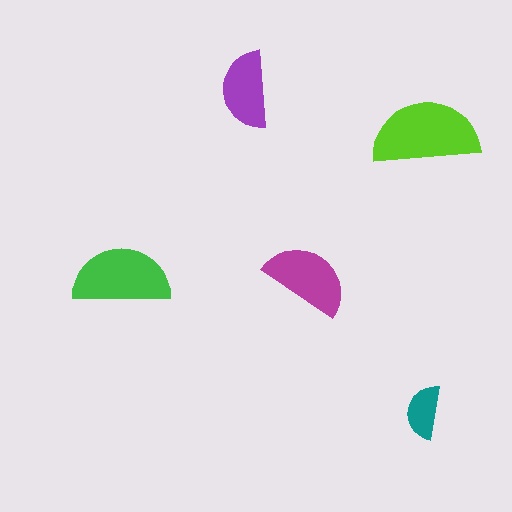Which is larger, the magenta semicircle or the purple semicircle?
The magenta one.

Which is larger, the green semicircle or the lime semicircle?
The lime one.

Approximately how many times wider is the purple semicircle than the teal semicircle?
About 1.5 times wider.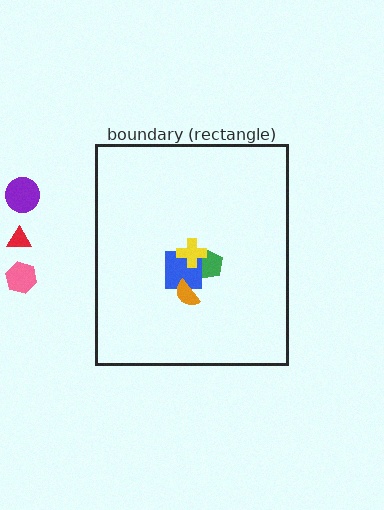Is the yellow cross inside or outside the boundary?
Inside.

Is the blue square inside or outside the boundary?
Inside.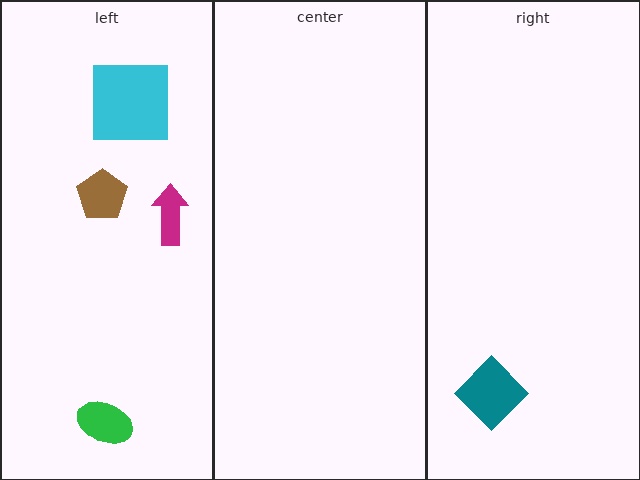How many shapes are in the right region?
1.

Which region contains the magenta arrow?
The left region.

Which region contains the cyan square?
The left region.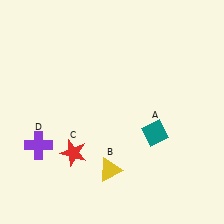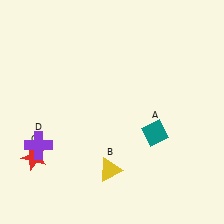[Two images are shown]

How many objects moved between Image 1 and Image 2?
1 object moved between the two images.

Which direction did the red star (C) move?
The red star (C) moved left.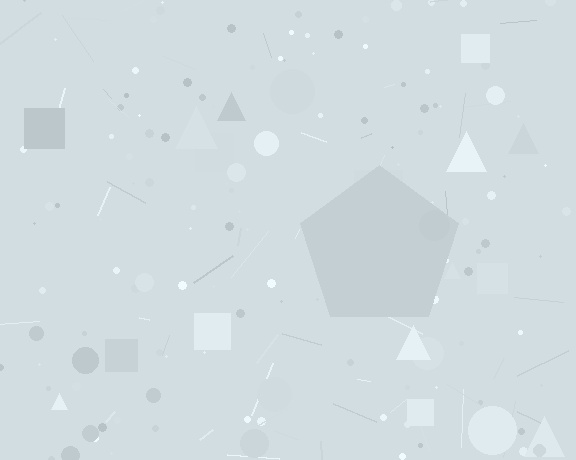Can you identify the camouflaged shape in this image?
The camouflaged shape is a pentagon.